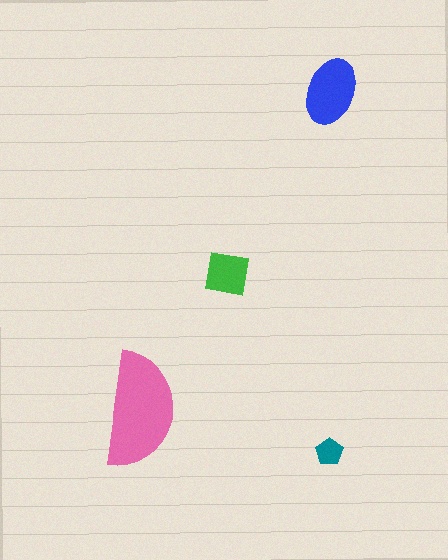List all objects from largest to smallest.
The pink semicircle, the blue ellipse, the green square, the teal pentagon.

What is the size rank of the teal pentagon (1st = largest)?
4th.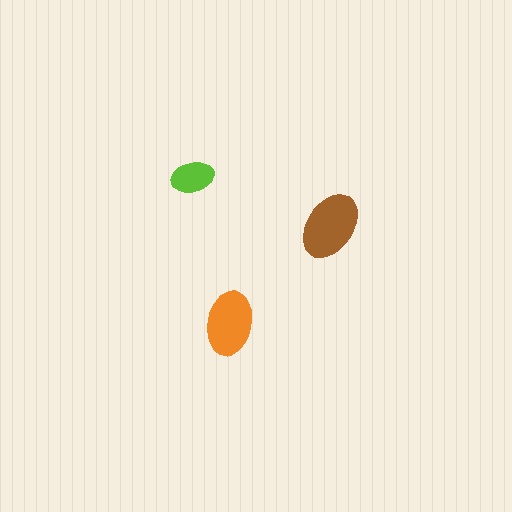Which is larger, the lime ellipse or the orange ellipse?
The orange one.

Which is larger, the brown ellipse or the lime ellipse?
The brown one.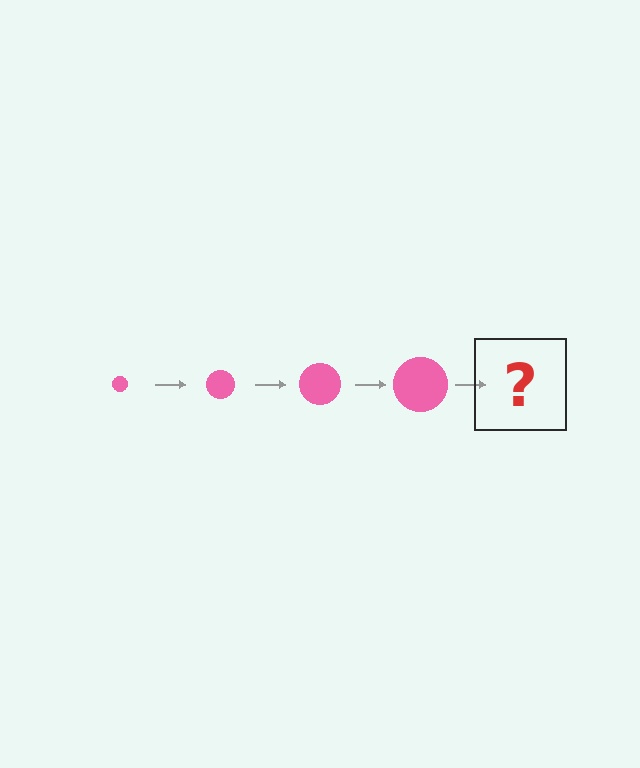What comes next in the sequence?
The next element should be a pink circle, larger than the previous one.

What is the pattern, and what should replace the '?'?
The pattern is that the circle gets progressively larger each step. The '?' should be a pink circle, larger than the previous one.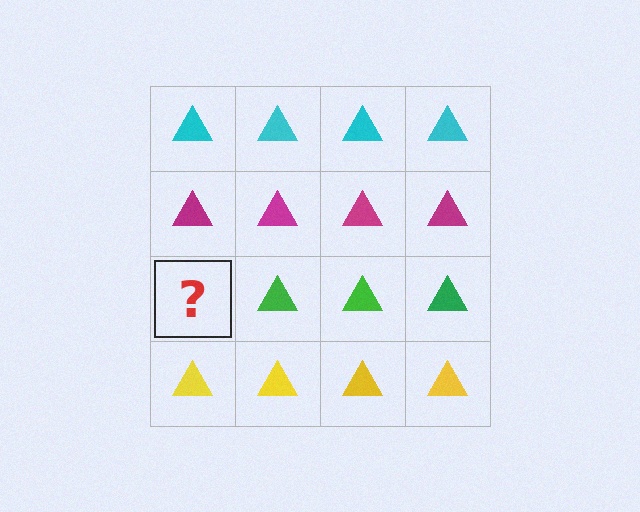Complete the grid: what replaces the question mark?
The question mark should be replaced with a green triangle.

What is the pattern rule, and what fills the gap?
The rule is that each row has a consistent color. The gap should be filled with a green triangle.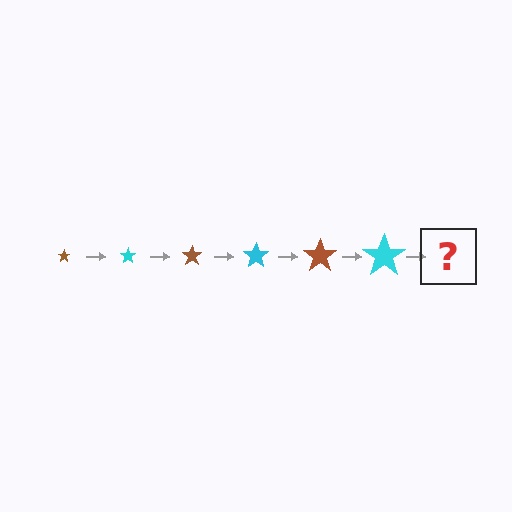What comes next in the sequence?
The next element should be a brown star, larger than the previous one.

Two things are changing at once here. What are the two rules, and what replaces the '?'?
The two rules are that the star grows larger each step and the color cycles through brown and cyan. The '?' should be a brown star, larger than the previous one.